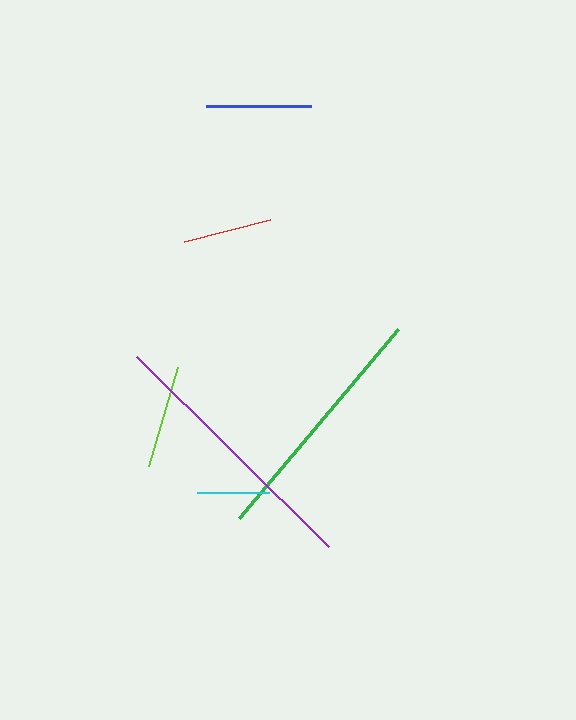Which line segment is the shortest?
The cyan line is the shortest at approximately 71 pixels.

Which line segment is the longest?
The purple line is the longest at approximately 270 pixels.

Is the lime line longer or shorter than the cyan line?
The lime line is longer than the cyan line.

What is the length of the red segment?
The red segment is approximately 89 pixels long.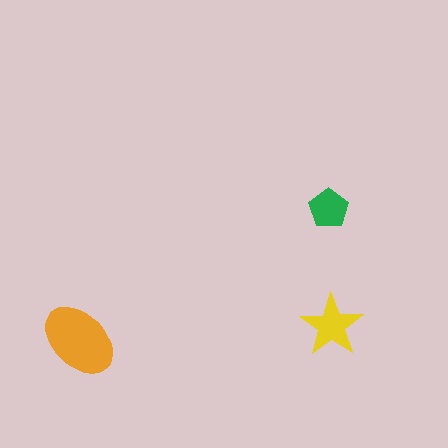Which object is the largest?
The orange ellipse.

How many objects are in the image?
There are 3 objects in the image.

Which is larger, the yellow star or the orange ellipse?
The orange ellipse.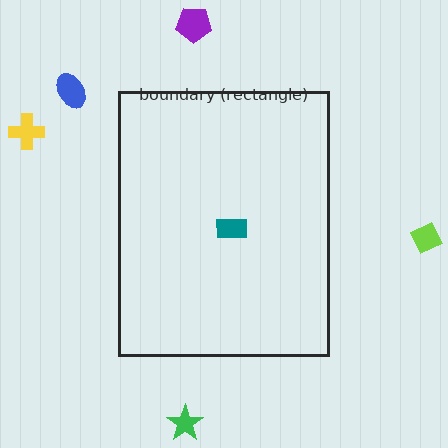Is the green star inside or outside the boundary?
Outside.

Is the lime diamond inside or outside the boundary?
Outside.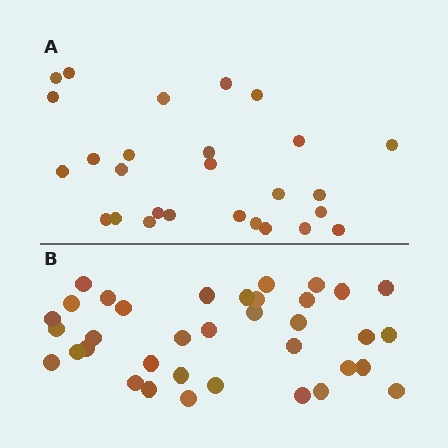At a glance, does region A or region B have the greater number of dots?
Region B (the bottom region) has more dots.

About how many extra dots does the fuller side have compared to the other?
Region B has roughly 8 or so more dots than region A.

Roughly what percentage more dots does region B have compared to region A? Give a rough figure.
About 35% more.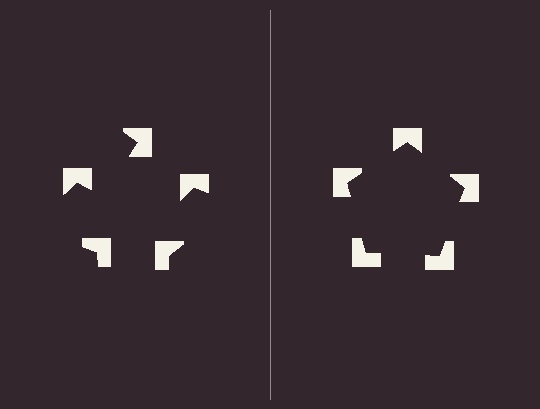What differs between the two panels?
The notched squares are positioned identically on both sides; only the wedge orientations differ. On the right they align to a pentagon; on the left they are misaligned.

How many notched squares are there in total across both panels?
10 — 5 on each side.